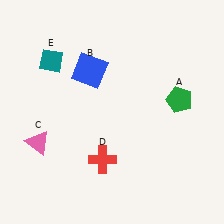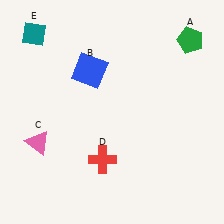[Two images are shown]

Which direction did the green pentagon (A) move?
The green pentagon (A) moved up.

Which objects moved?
The objects that moved are: the green pentagon (A), the teal diamond (E).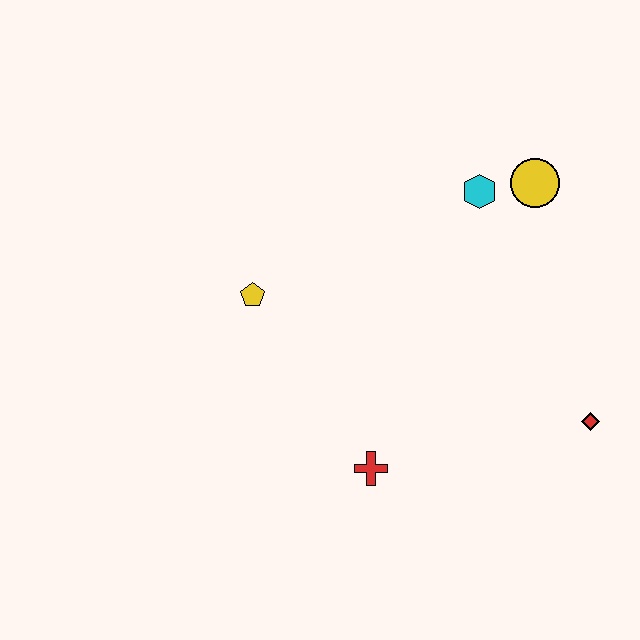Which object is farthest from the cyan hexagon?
The red cross is farthest from the cyan hexagon.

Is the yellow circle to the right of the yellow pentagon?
Yes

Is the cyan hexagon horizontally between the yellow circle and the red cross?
Yes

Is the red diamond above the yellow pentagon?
No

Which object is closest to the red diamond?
The red cross is closest to the red diamond.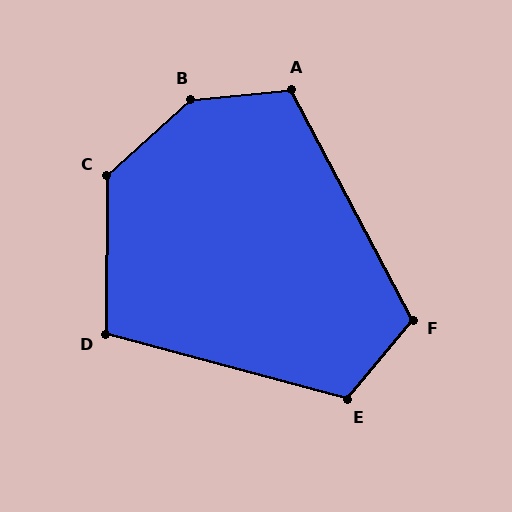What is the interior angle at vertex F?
Approximately 112 degrees (obtuse).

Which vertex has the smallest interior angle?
D, at approximately 105 degrees.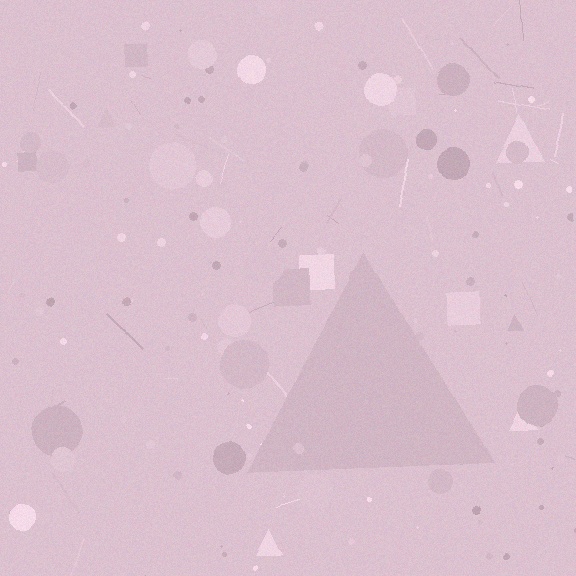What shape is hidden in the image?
A triangle is hidden in the image.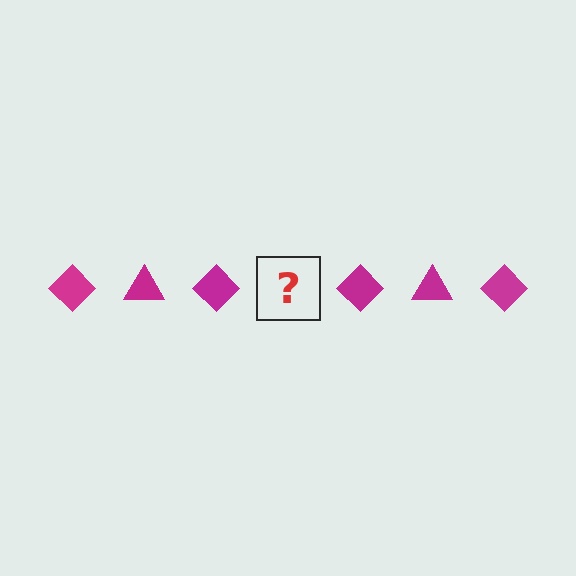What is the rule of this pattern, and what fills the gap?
The rule is that the pattern cycles through diamond, triangle shapes in magenta. The gap should be filled with a magenta triangle.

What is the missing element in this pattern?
The missing element is a magenta triangle.